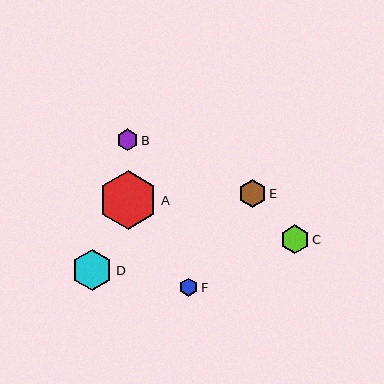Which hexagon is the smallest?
Hexagon F is the smallest with a size of approximately 18 pixels.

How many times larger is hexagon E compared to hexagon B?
Hexagon E is approximately 1.3 times the size of hexagon B.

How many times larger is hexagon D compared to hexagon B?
Hexagon D is approximately 1.9 times the size of hexagon B.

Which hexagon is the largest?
Hexagon A is the largest with a size of approximately 59 pixels.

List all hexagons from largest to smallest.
From largest to smallest: A, D, C, E, B, F.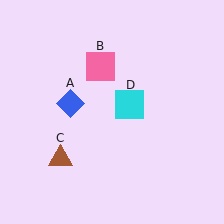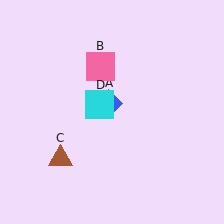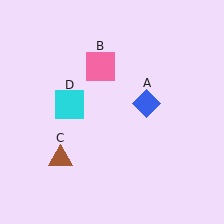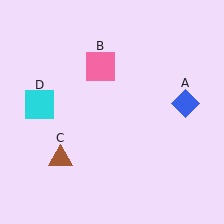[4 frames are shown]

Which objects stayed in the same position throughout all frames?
Pink square (object B) and brown triangle (object C) remained stationary.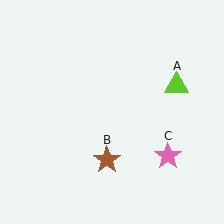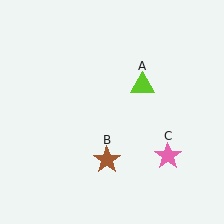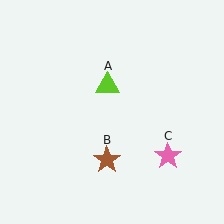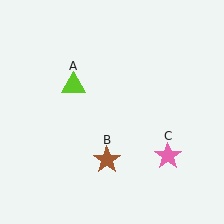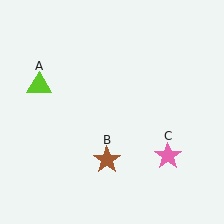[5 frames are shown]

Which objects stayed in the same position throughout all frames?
Brown star (object B) and pink star (object C) remained stationary.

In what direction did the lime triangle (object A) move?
The lime triangle (object A) moved left.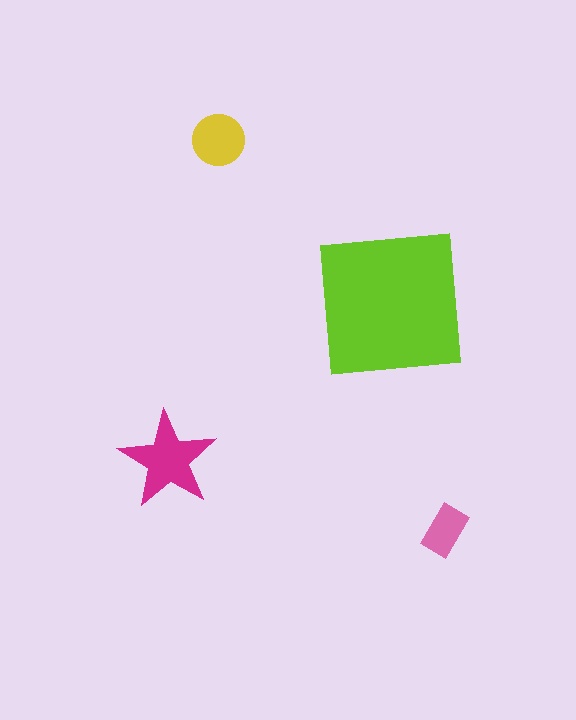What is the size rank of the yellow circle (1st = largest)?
3rd.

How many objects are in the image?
There are 4 objects in the image.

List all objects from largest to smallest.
The lime square, the magenta star, the yellow circle, the pink rectangle.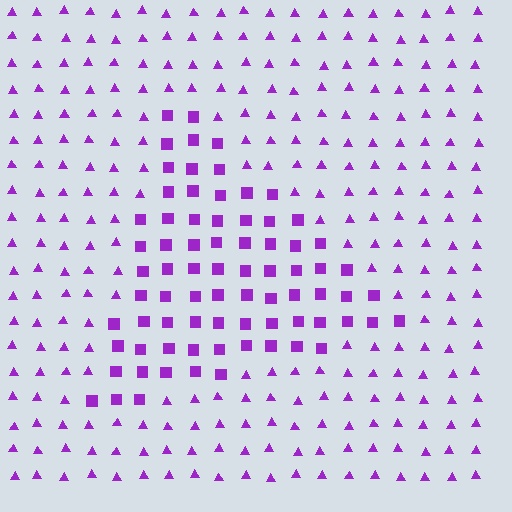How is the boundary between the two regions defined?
The boundary is defined by a change in element shape: squares inside vs. triangles outside. All elements share the same color and spacing.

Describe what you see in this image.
The image is filled with small purple elements arranged in a uniform grid. A triangle-shaped region contains squares, while the surrounding area contains triangles. The boundary is defined purely by the change in element shape.